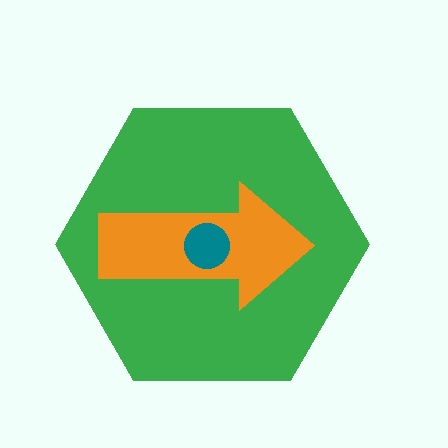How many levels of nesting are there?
3.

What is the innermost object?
The teal circle.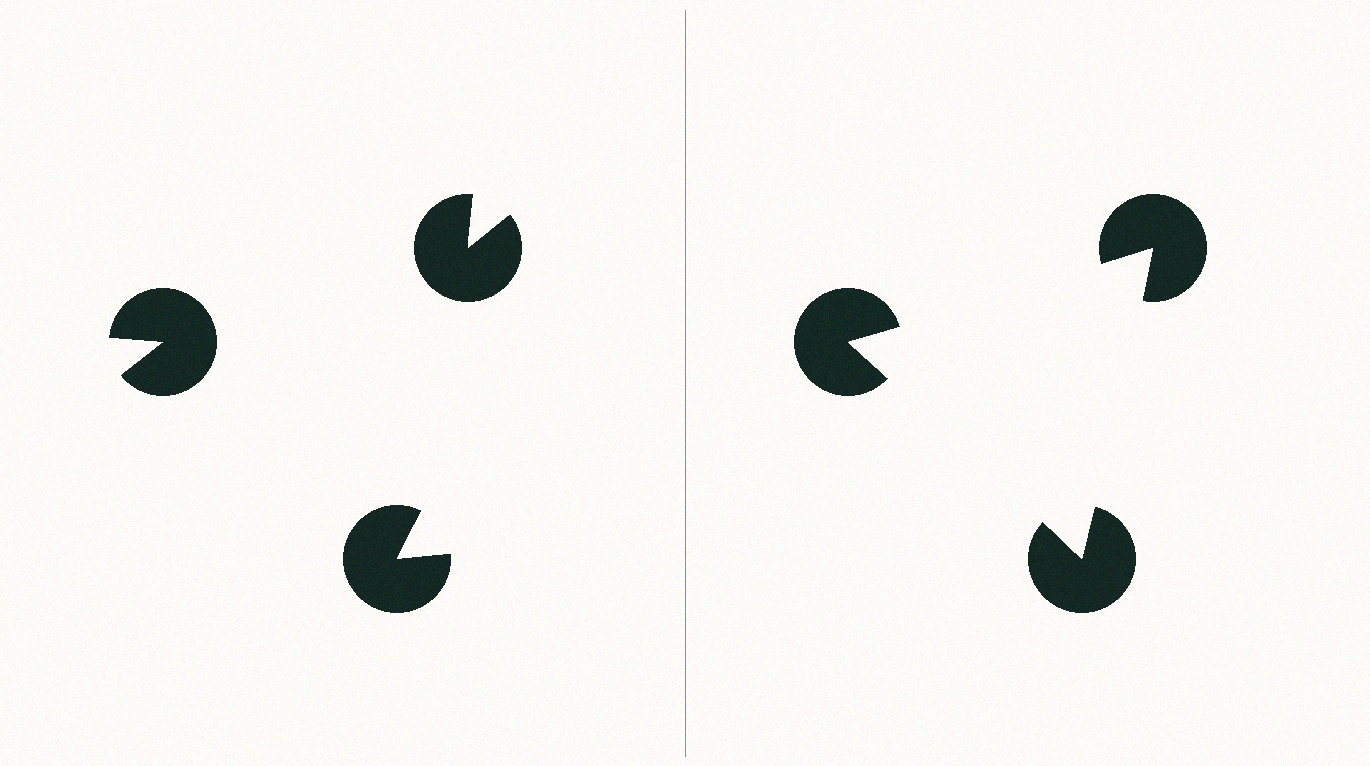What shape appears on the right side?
An illusory triangle.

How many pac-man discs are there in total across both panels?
6 — 3 on each side.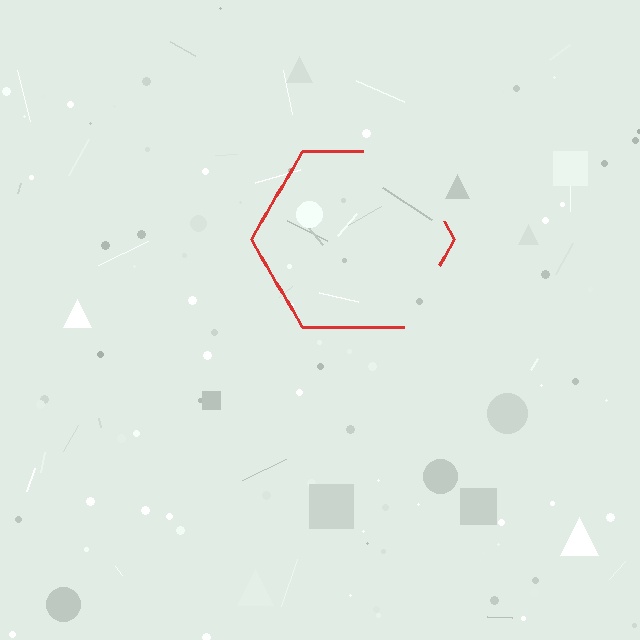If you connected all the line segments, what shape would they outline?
They would outline a hexagon.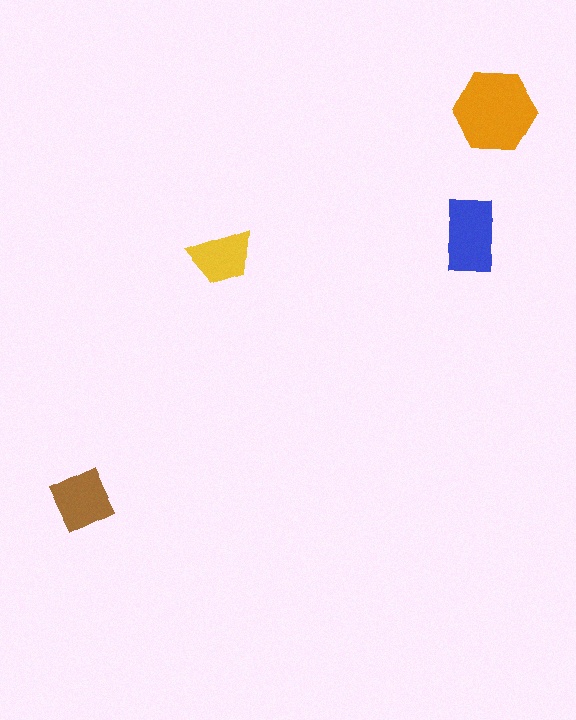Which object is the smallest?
The yellow trapezoid.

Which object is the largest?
The orange hexagon.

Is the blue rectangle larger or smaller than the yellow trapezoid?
Larger.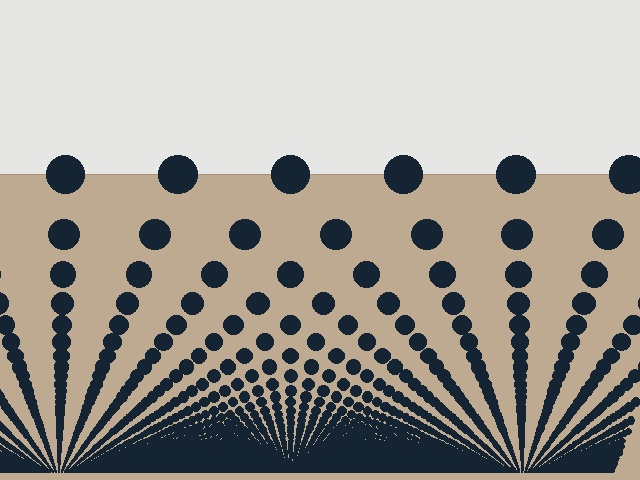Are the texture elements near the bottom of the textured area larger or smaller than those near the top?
Smaller. The gradient is inverted — elements near the bottom are smaller and denser.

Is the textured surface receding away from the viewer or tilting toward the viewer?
The surface appears to tilt toward the viewer. Texture elements get larger and sparser toward the top.